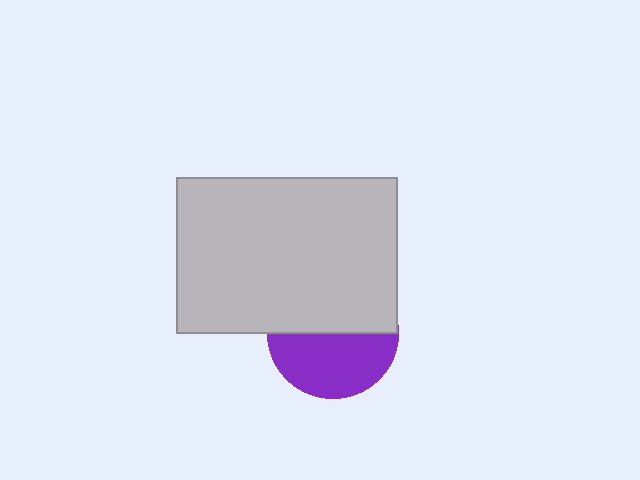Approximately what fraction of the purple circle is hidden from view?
Roughly 50% of the purple circle is hidden behind the light gray rectangle.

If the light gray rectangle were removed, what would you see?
You would see the complete purple circle.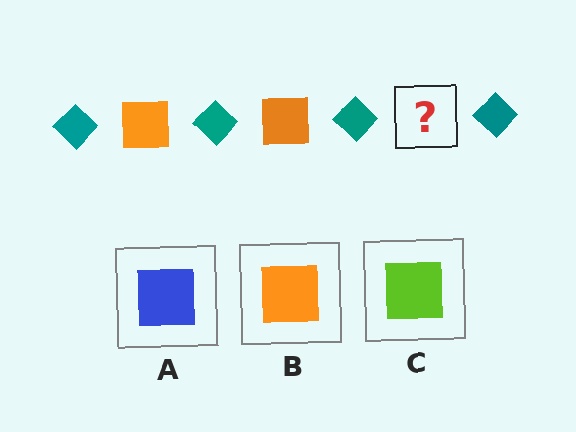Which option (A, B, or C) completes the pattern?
B.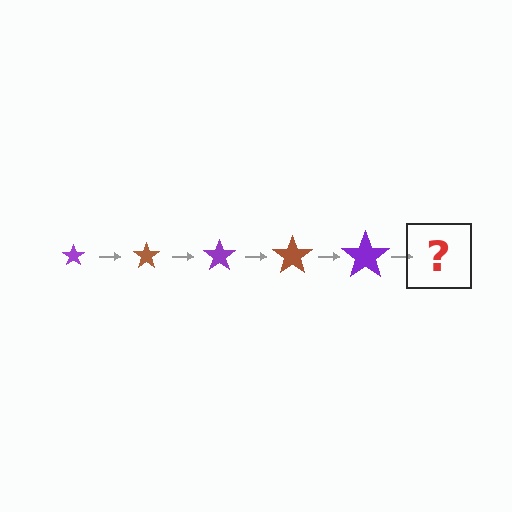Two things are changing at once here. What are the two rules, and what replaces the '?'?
The two rules are that the star grows larger each step and the color cycles through purple and brown. The '?' should be a brown star, larger than the previous one.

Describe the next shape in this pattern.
It should be a brown star, larger than the previous one.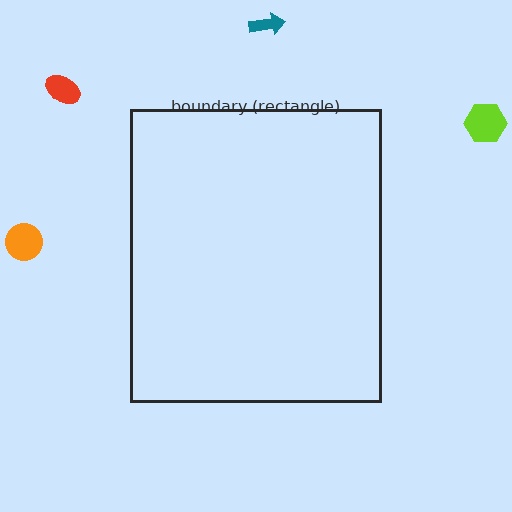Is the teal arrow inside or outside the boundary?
Outside.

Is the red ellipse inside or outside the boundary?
Outside.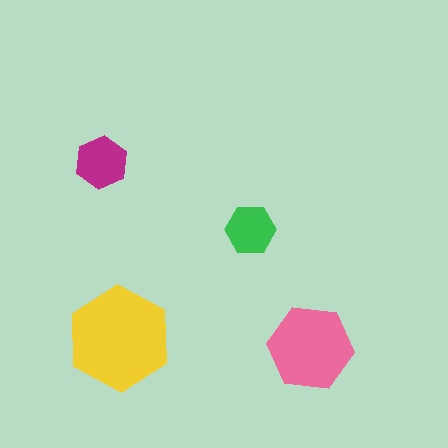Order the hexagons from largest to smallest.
the yellow one, the pink one, the magenta one, the green one.